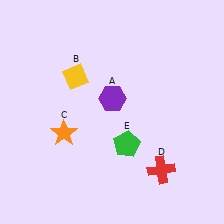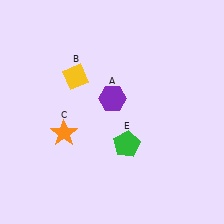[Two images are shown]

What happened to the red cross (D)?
The red cross (D) was removed in Image 2. It was in the bottom-right area of Image 1.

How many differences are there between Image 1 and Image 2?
There is 1 difference between the two images.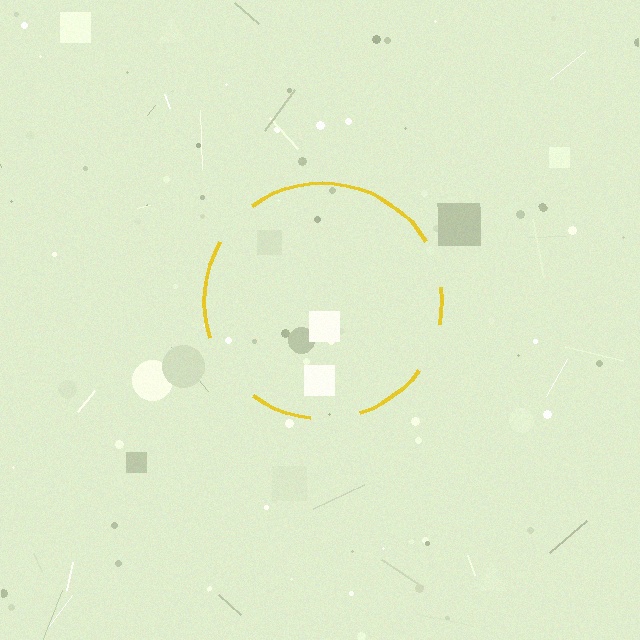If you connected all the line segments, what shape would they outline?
They would outline a circle.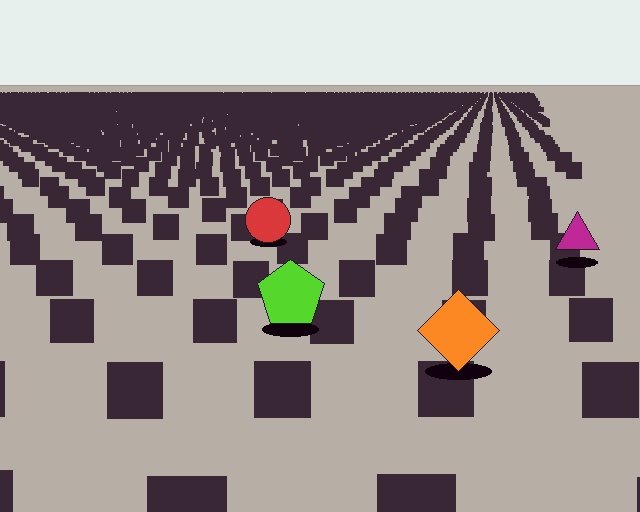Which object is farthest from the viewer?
The red circle is farthest from the viewer. It appears smaller and the ground texture around it is denser.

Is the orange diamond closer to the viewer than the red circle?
Yes. The orange diamond is closer — you can tell from the texture gradient: the ground texture is coarser near it.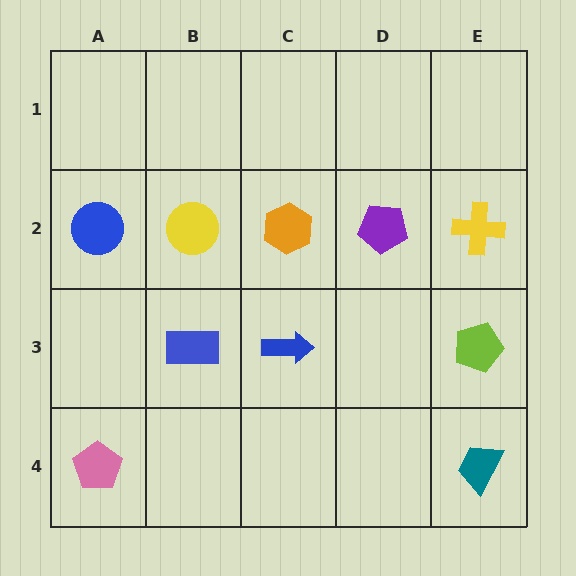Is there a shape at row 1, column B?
No, that cell is empty.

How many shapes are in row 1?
0 shapes.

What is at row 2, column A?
A blue circle.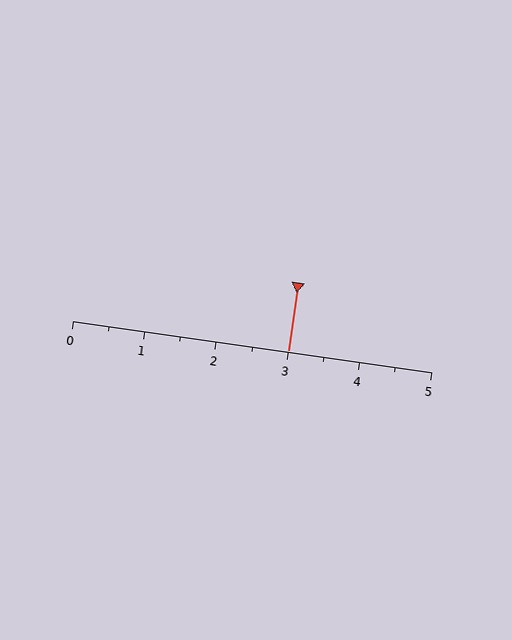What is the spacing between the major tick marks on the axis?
The major ticks are spaced 1 apart.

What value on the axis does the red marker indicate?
The marker indicates approximately 3.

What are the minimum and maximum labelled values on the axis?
The axis runs from 0 to 5.